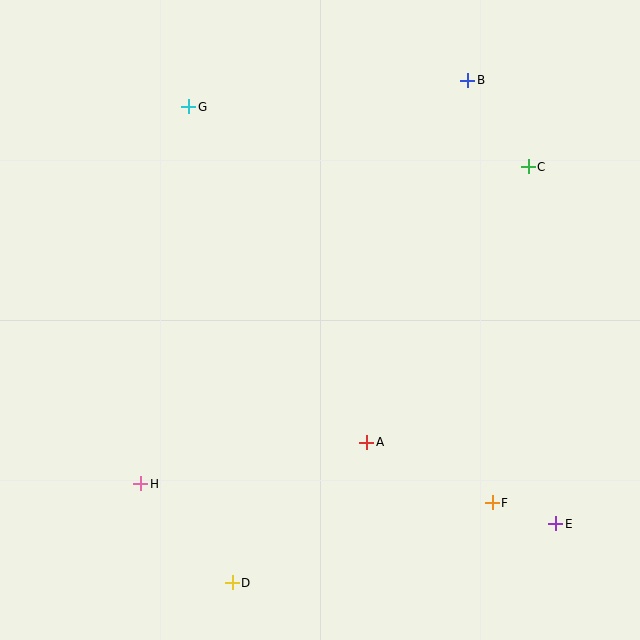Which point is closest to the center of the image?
Point A at (367, 442) is closest to the center.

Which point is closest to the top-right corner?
Point B is closest to the top-right corner.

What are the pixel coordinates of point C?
Point C is at (528, 167).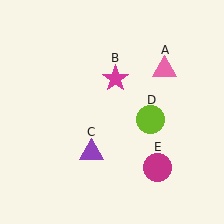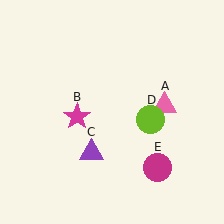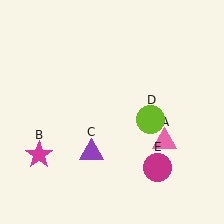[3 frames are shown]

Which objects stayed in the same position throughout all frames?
Purple triangle (object C) and lime circle (object D) and magenta circle (object E) remained stationary.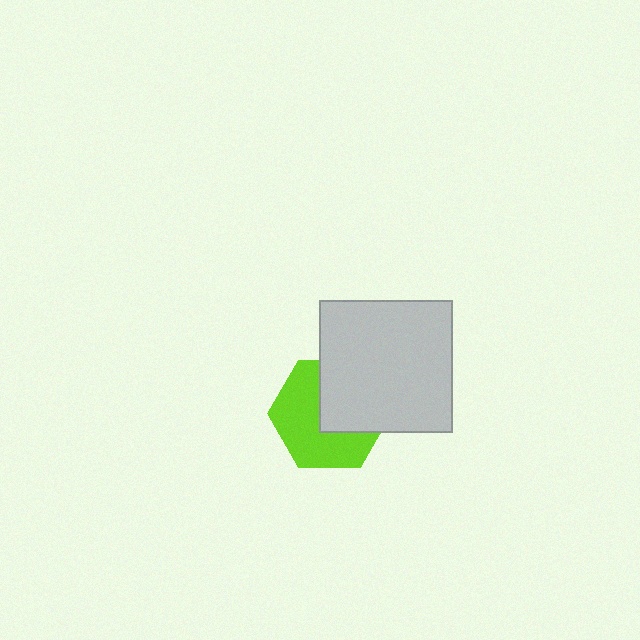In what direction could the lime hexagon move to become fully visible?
The lime hexagon could move toward the lower-left. That would shift it out from behind the light gray square entirely.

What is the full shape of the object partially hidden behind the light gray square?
The partially hidden object is a lime hexagon.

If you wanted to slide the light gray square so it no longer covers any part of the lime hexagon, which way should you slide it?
Slide it toward the upper-right — that is the most direct way to separate the two shapes.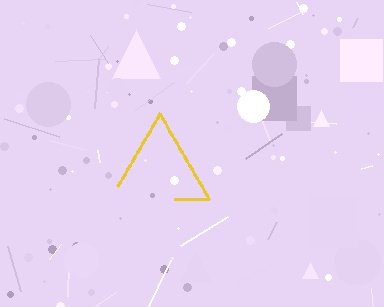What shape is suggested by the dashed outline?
The dashed outline suggests a triangle.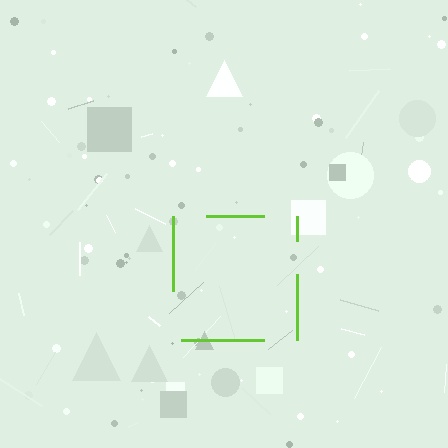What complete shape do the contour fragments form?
The contour fragments form a square.